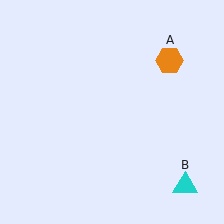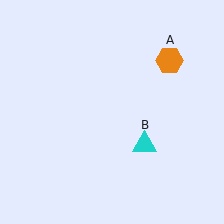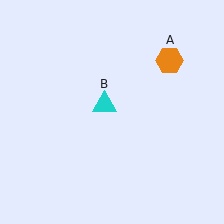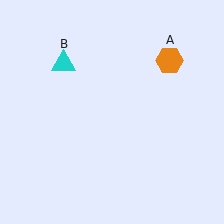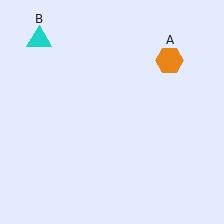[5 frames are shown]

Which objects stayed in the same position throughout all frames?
Orange hexagon (object A) remained stationary.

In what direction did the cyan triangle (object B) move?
The cyan triangle (object B) moved up and to the left.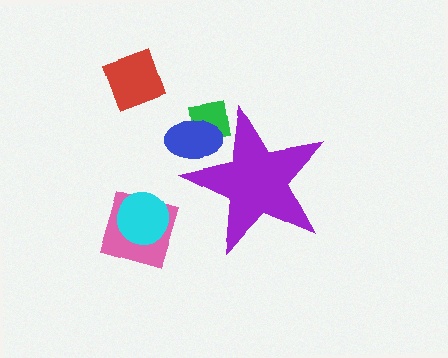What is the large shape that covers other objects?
A purple star.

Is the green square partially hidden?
Yes, the green square is partially hidden behind the purple star.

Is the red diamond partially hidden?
No, the red diamond is fully visible.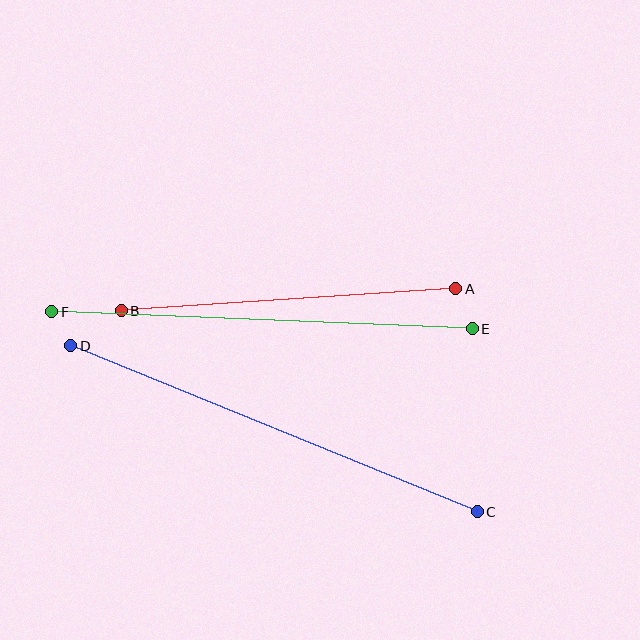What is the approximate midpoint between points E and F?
The midpoint is at approximately (262, 320) pixels.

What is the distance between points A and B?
The distance is approximately 335 pixels.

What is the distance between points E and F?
The distance is approximately 421 pixels.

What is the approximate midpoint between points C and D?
The midpoint is at approximately (274, 429) pixels.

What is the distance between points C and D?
The distance is approximately 439 pixels.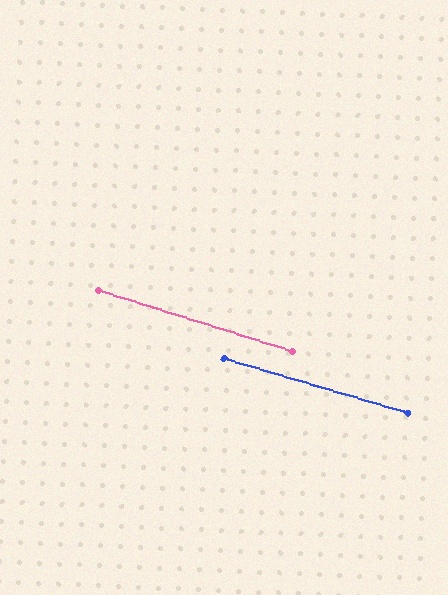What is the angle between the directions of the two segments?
Approximately 1 degree.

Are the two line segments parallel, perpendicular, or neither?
Parallel — their directions differ by only 1.0°.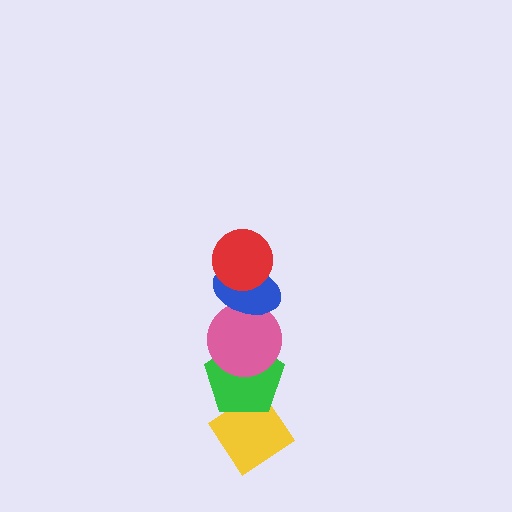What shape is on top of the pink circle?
The blue ellipse is on top of the pink circle.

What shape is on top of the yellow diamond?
The green pentagon is on top of the yellow diamond.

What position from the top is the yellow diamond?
The yellow diamond is 5th from the top.